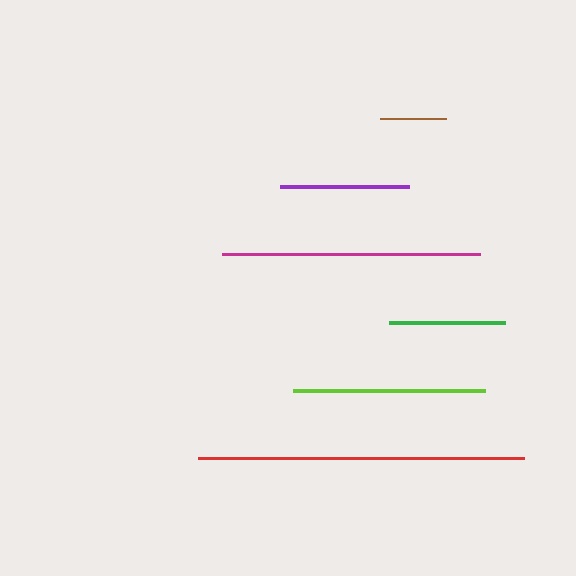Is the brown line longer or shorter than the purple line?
The purple line is longer than the brown line.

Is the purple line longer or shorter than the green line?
The purple line is longer than the green line.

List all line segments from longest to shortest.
From longest to shortest: red, magenta, lime, purple, green, brown.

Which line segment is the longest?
The red line is the longest at approximately 325 pixels.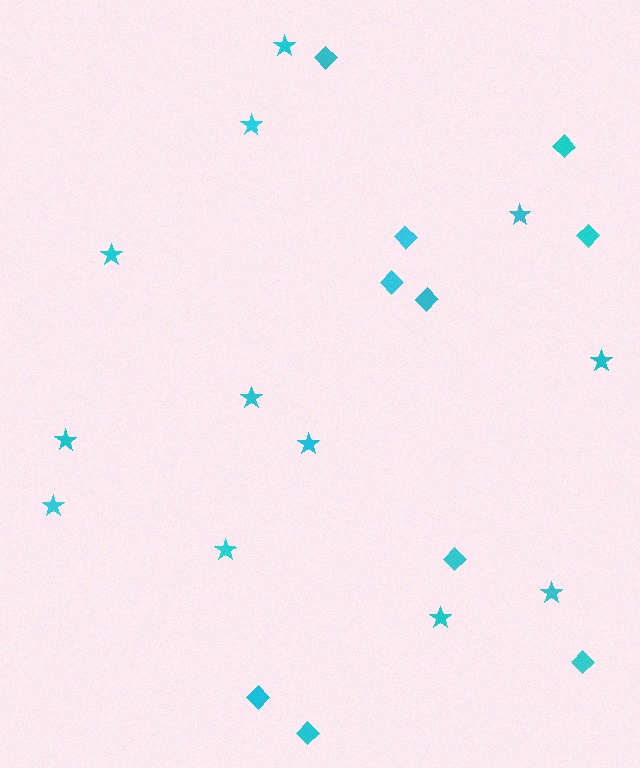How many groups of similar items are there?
There are 2 groups: one group of diamonds (10) and one group of stars (12).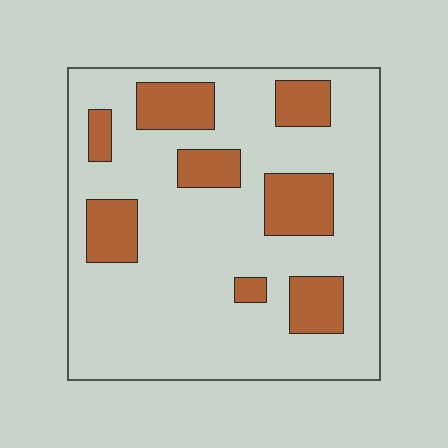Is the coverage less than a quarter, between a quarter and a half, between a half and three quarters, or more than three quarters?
Less than a quarter.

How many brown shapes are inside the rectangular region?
8.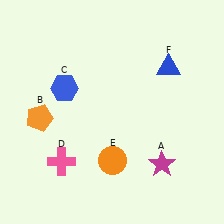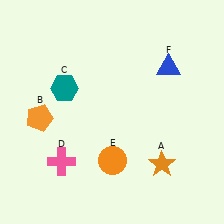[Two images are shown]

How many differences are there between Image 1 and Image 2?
There are 2 differences between the two images.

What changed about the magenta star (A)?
In Image 1, A is magenta. In Image 2, it changed to orange.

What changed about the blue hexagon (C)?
In Image 1, C is blue. In Image 2, it changed to teal.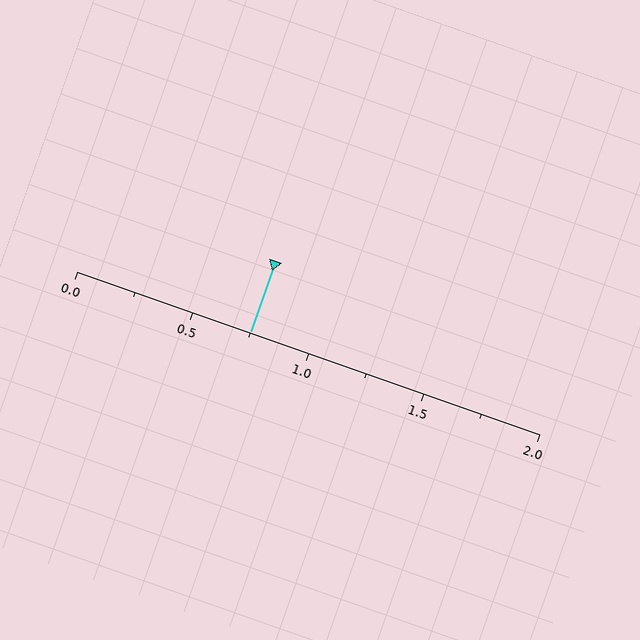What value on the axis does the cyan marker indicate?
The marker indicates approximately 0.75.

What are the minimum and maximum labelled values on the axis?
The axis runs from 0.0 to 2.0.